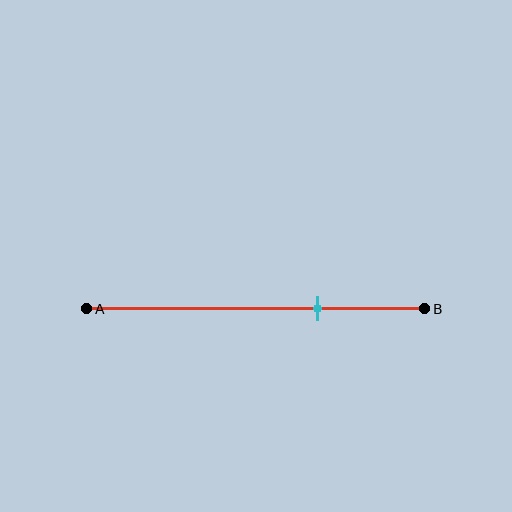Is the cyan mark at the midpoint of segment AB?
No, the mark is at about 70% from A, not at the 50% midpoint.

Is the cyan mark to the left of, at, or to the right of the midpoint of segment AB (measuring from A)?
The cyan mark is to the right of the midpoint of segment AB.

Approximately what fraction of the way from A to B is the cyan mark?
The cyan mark is approximately 70% of the way from A to B.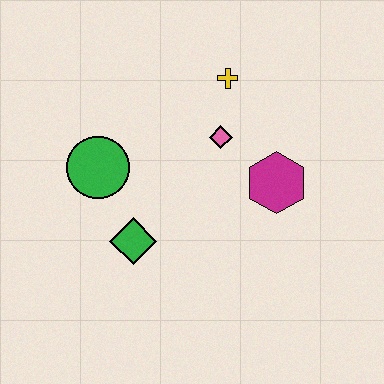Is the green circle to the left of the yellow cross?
Yes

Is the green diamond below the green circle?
Yes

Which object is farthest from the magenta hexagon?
The green circle is farthest from the magenta hexagon.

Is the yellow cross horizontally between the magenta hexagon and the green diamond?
Yes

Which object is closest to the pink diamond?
The yellow cross is closest to the pink diamond.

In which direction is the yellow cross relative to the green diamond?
The yellow cross is above the green diamond.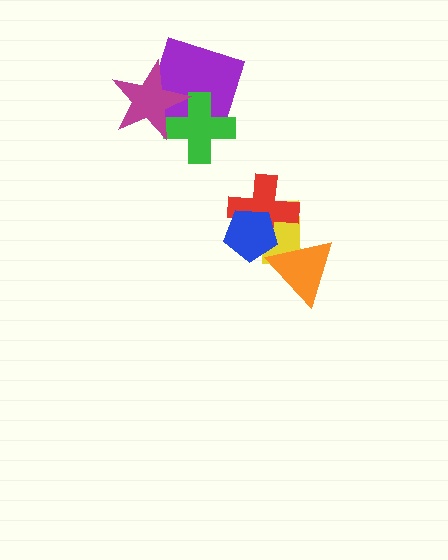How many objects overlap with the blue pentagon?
2 objects overlap with the blue pentagon.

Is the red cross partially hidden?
Yes, it is partially covered by another shape.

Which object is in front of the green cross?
The magenta star is in front of the green cross.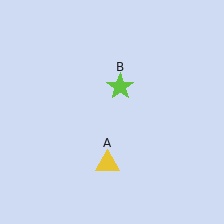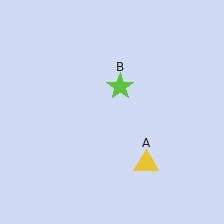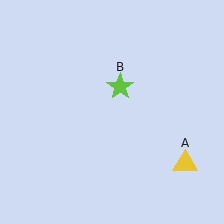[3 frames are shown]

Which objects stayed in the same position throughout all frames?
Lime star (object B) remained stationary.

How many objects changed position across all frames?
1 object changed position: yellow triangle (object A).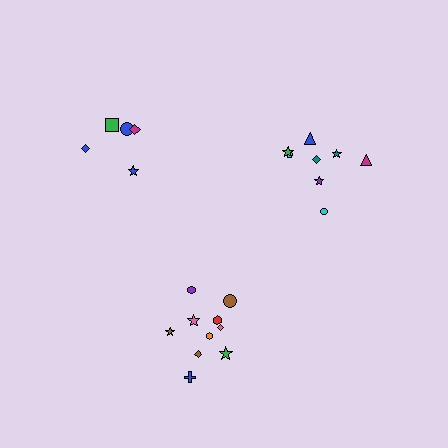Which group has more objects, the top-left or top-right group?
The top-right group.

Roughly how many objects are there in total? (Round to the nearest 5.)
Roughly 25 objects in total.